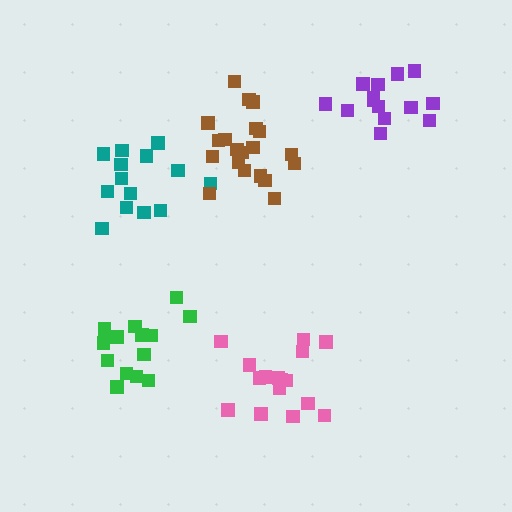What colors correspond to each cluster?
The clusters are colored: teal, green, brown, pink, purple.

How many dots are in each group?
Group 1: 14 dots, Group 2: 14 dots, Group 3: 20 dots, Group 4: 16 dots, Group 5: 14 dots (78 total).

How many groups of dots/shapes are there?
There are 5 groups.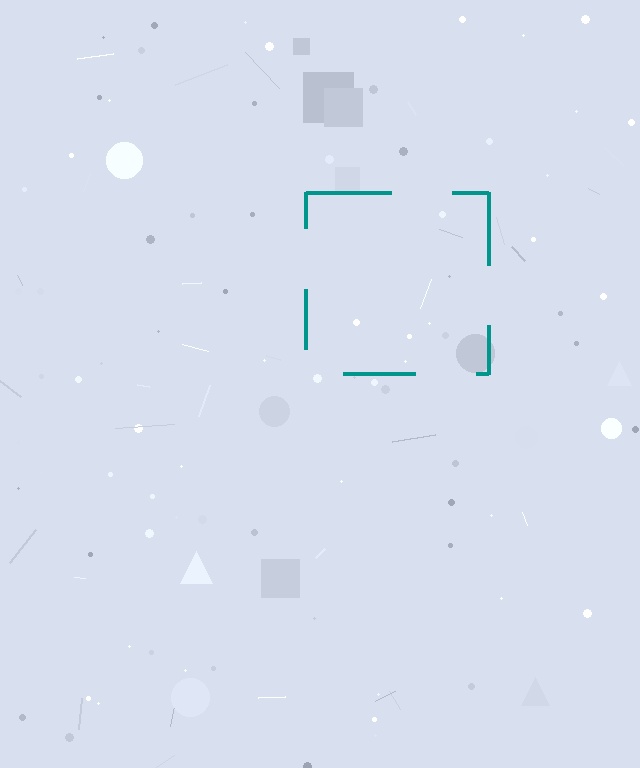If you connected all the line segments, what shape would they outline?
They would outline a square.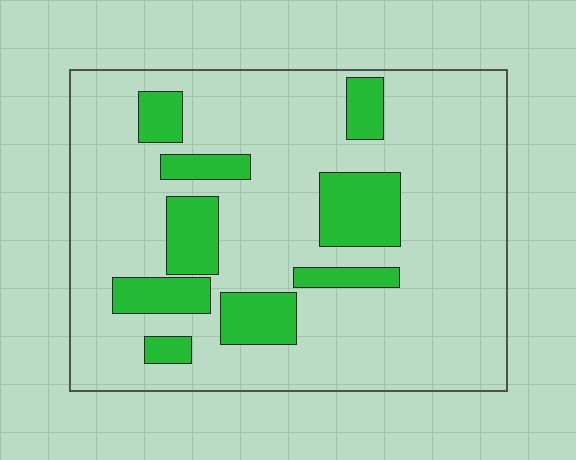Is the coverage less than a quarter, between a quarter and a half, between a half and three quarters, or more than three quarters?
Less than a quarter.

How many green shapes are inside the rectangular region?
9.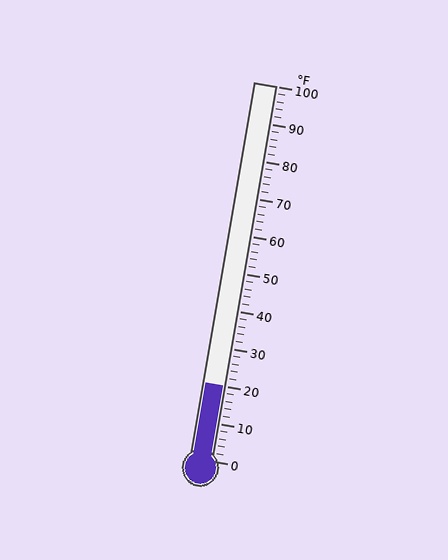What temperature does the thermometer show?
The thermometer shows approximately 20°F.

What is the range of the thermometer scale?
The thermometer scale ranges from 0°F to 100°F.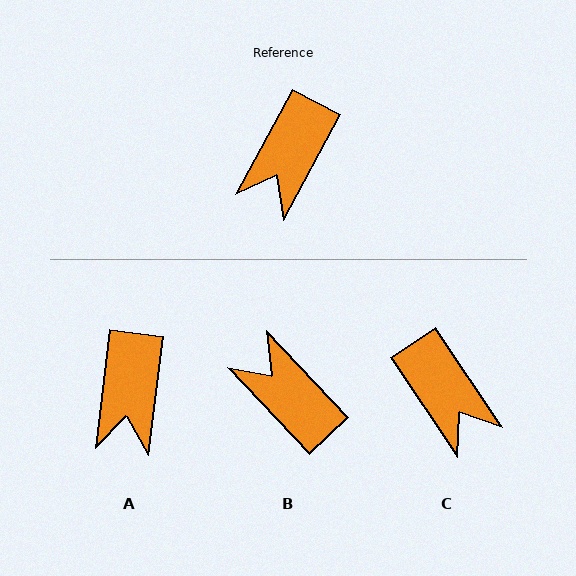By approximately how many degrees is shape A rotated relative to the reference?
Approximately 21 degrees counter-clockwise.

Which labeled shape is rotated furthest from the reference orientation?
B, about 108 degrees away.